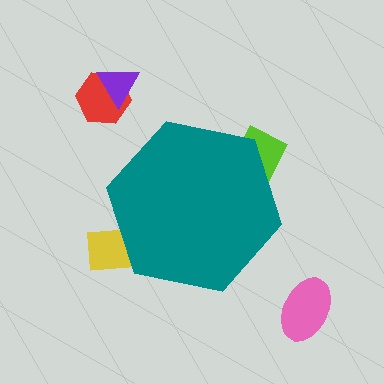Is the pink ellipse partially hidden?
No, the pink ellipse is fully visible.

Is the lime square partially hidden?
Yes, the lime square is partially hidden behind the teal hexagon.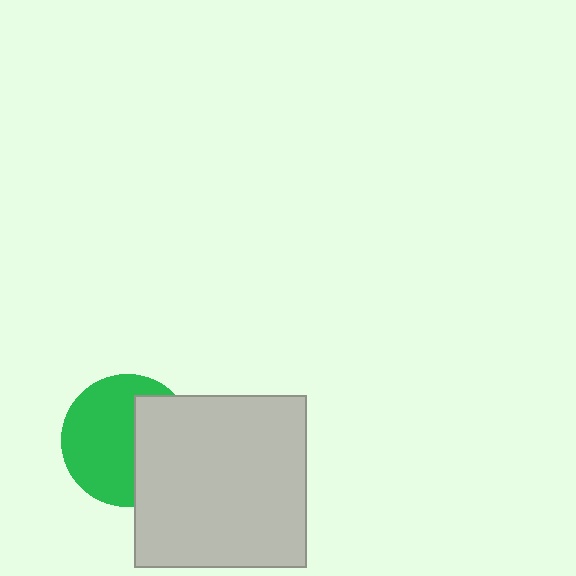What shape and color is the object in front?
The object in front is a light gray square.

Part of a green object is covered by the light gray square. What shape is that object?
It is a circle.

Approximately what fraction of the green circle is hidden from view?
Roughly 40% of the green circle is hidden behind the light gray square.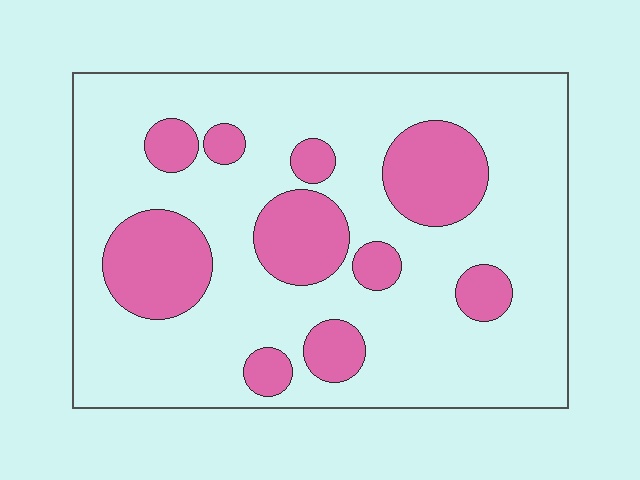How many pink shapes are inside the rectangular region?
10.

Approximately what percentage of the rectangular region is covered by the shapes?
Approximately 25%.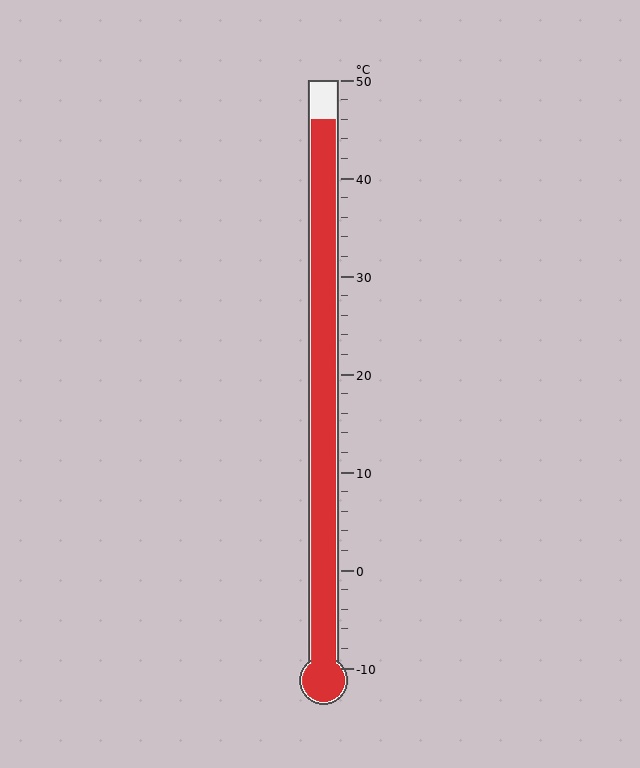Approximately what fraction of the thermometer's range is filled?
The thermometer is filled to approximately 95% of its range.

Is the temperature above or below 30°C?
The temperature is above 30°C.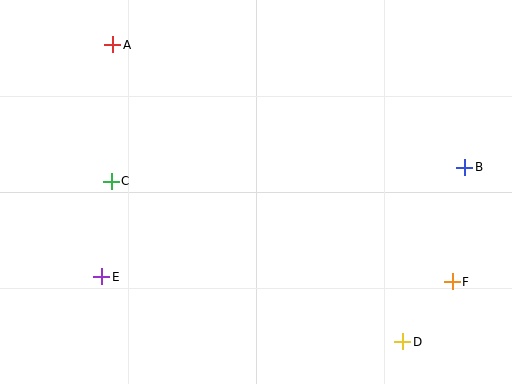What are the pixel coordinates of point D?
Point D is at (403, 342).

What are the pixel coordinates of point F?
Point F is at (452, 282).